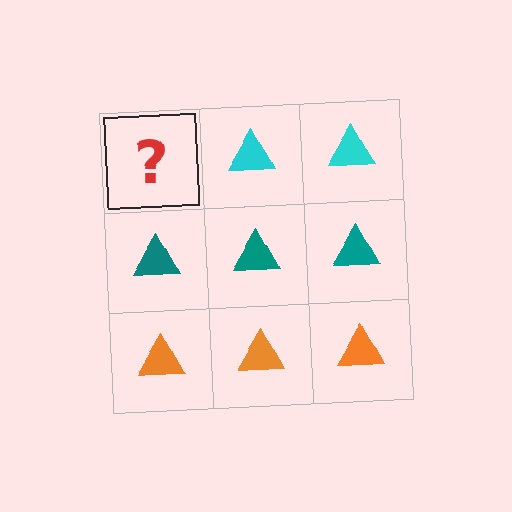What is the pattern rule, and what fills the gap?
The rule is that each row has a consistent color. The gap should be filled with a cyan triangle.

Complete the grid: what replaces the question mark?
The question mark should be replaced with a cyan triangle.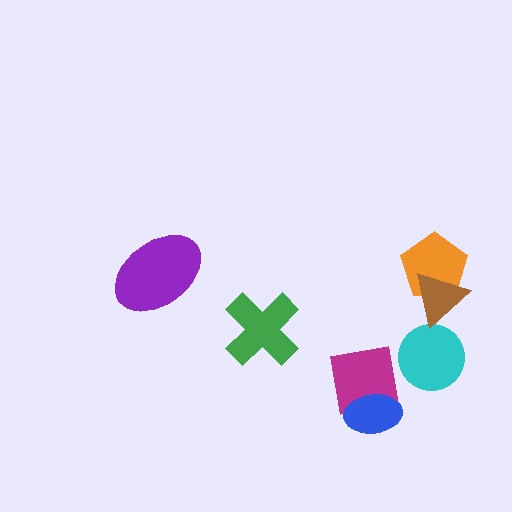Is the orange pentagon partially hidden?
Yes, it is partially covered by another shape.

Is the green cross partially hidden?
No, no other shape covers it.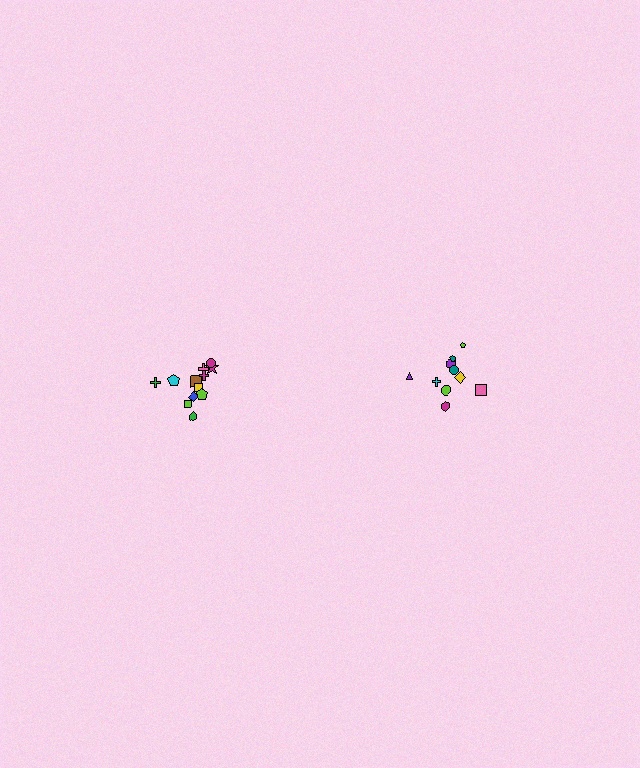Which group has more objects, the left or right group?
The left group.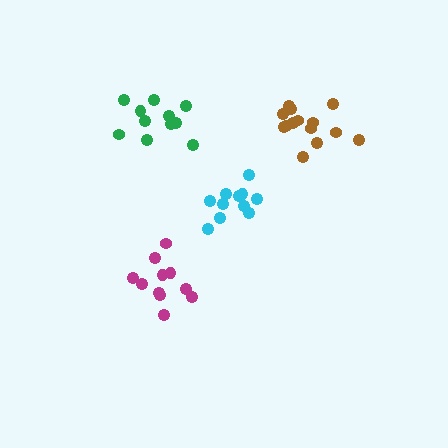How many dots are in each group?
Group 1: 11 dots, Group 2: 11 dots, Group 3: 11 dots, Group 4: 14 dots (47 total).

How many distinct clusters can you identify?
There are 4 distinct clusters.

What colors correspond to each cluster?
The clusters are colored: magenta, green, cyan, brown.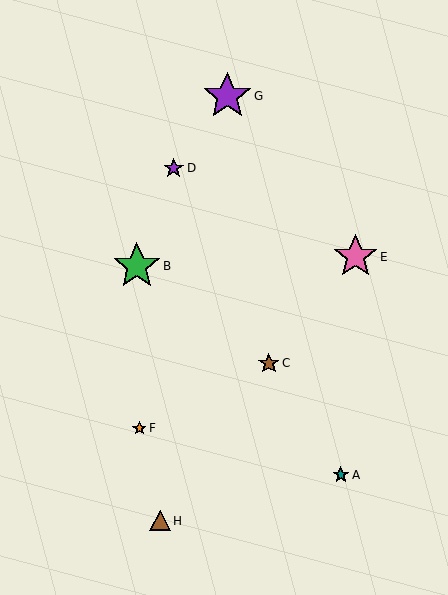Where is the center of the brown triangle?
The center of the brown triangle is at (160, 521).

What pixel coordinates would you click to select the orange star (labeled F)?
Click at (139, 428) to select the orange star F.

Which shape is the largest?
The purple star (labeled G) is the largest.